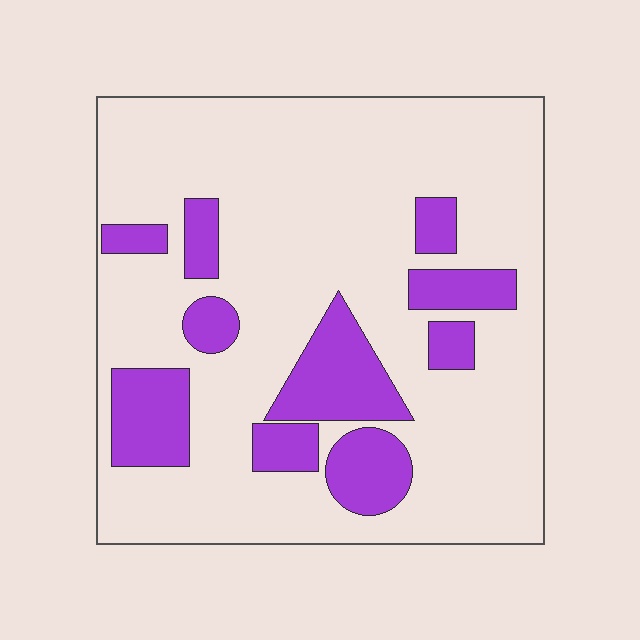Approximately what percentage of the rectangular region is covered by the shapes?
Approximately 20%.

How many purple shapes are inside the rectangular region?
10.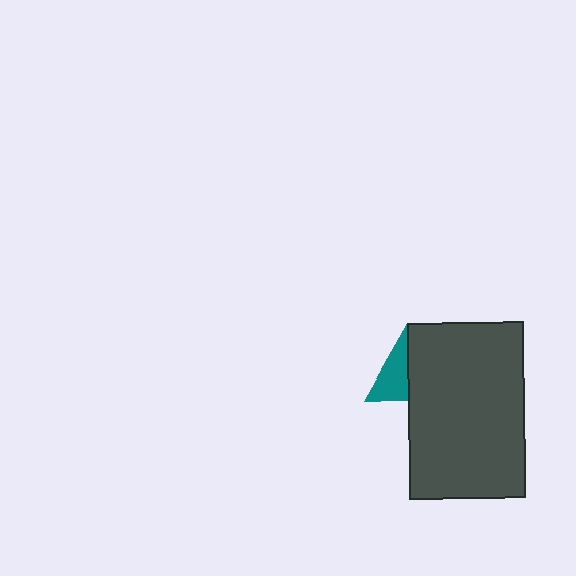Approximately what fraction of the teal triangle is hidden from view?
Roughly 53% of the teal triangle is hidden behind the dark gray rectangle.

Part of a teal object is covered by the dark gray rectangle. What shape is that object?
It is a triangle.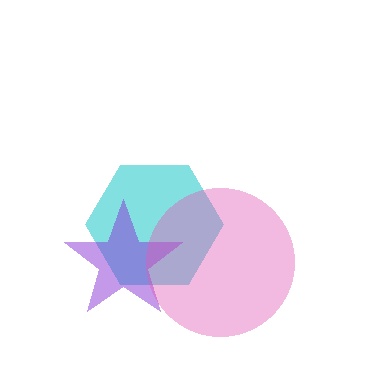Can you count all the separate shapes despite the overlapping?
Yes, there are 3 separate shapes.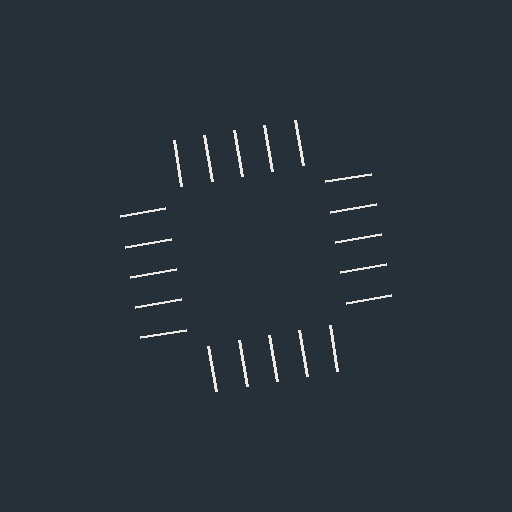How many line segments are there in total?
20 — 5 along each of the 4 edges.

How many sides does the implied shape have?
4 sides — the line-ends trace a square.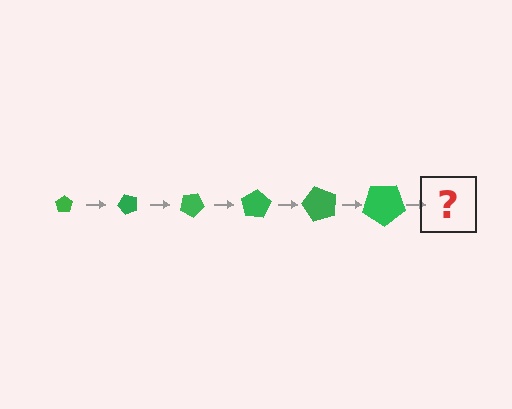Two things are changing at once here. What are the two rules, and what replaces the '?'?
The two rules are that the pentagon grows larger each step and it rotates 50 degrees each step. The '?' should be a pentagon, larger than the previous one and rotated 300 degrees from the start.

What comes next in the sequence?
The next element should be a pentagon, larger than the previous one and rotated 300 degrees from the start.